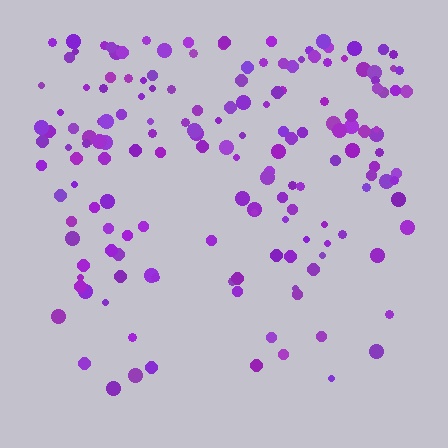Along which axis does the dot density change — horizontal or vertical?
Vertical.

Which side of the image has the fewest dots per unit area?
The bottom.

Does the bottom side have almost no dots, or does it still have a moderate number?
Still a moderate number, just noticeably fewer than the top.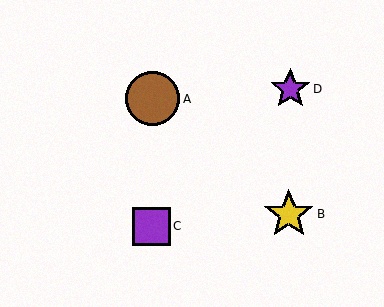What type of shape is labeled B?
Shape B is a yellow star.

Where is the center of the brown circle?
The center of the brown circle is at (153, 99).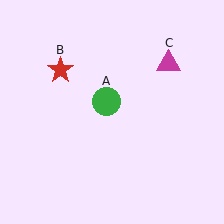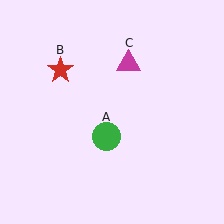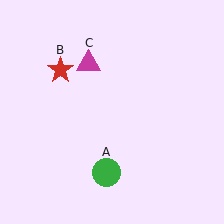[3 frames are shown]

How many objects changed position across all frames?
2 objects changed position: green circle (object A), magenta triangle (object C).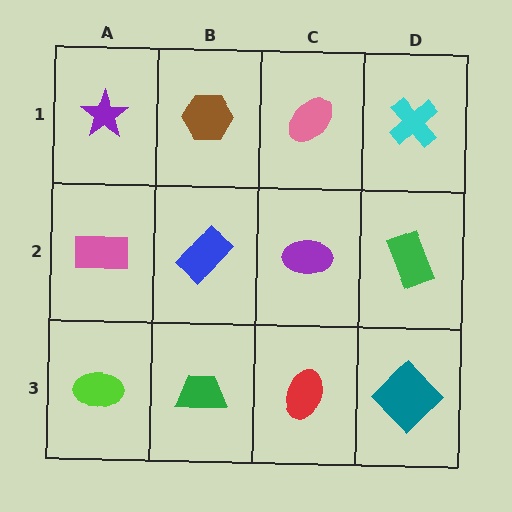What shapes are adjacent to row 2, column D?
A cyan cross (row 1, column D), a teal diamond (row 3, column D), a purple ellipse (row 2, column C).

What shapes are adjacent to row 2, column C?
A pink ellipse (row 1, column C), a red ellipse (row 3, column C), a blue rectangle (row 2, column B), a green rectangle (row 2, column D).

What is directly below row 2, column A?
A lime ellipse.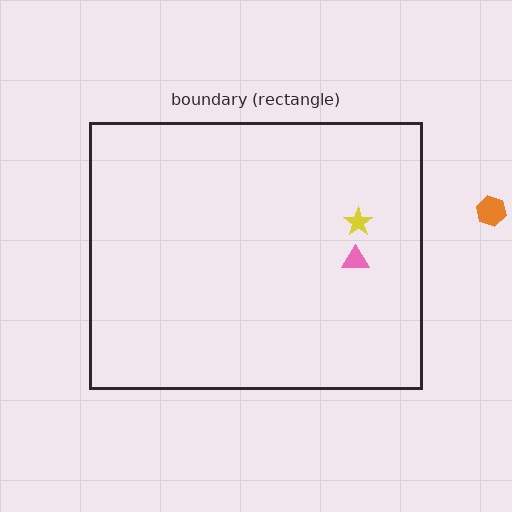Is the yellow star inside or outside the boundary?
Inside.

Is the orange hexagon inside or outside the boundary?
Outside.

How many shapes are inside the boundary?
2 inside, 1 outside.